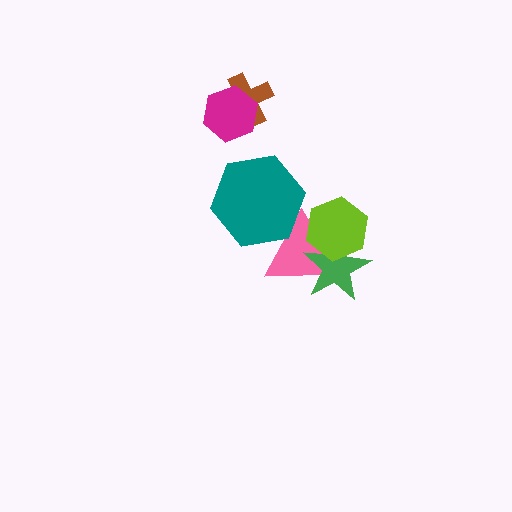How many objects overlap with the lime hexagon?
2 objects overlap with the lime hexagon.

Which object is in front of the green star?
The lime hexagon is in front of the green star.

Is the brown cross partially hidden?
Yes, it is partially covered by another shape.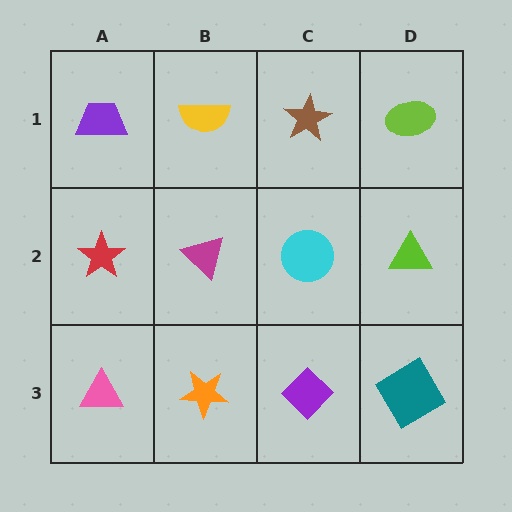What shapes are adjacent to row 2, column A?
A purple trapezoid (row 1, column A), a pink triangle (row 3, column A), a magenta triangle (row 2, column B).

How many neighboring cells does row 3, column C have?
3.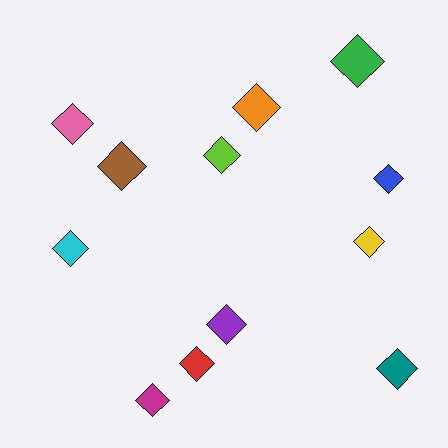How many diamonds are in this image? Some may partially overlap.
There are 12 diamonds.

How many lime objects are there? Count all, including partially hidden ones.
There is 1 lime object.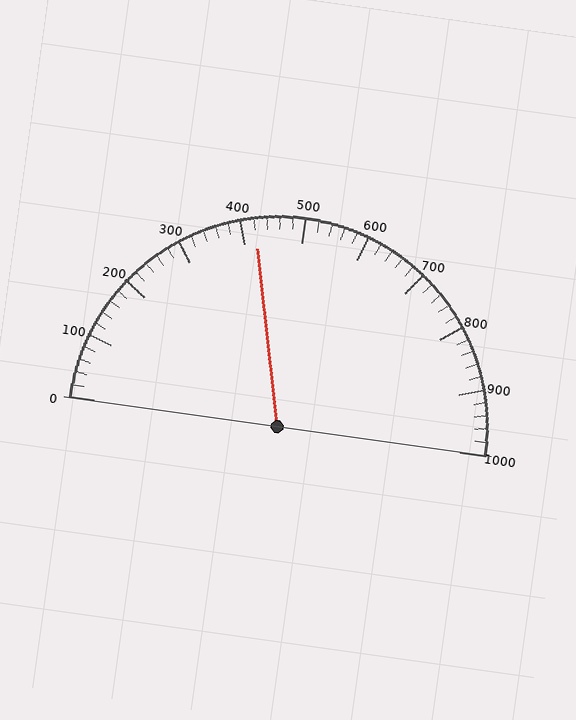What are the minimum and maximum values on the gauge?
The gauge ranges from 0 to 1000.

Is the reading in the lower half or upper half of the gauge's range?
The reading is in the lower half of the range (0 to 1000).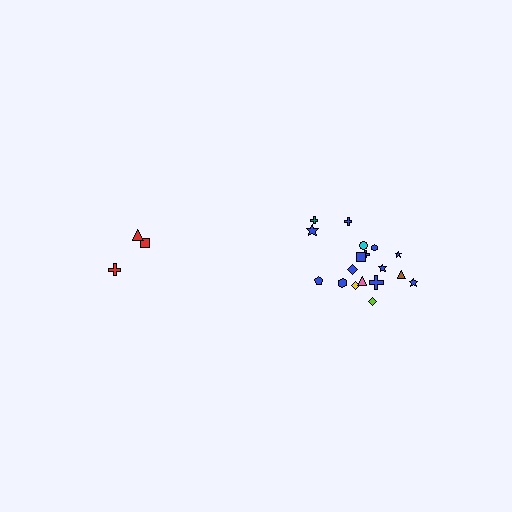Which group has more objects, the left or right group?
The right group.